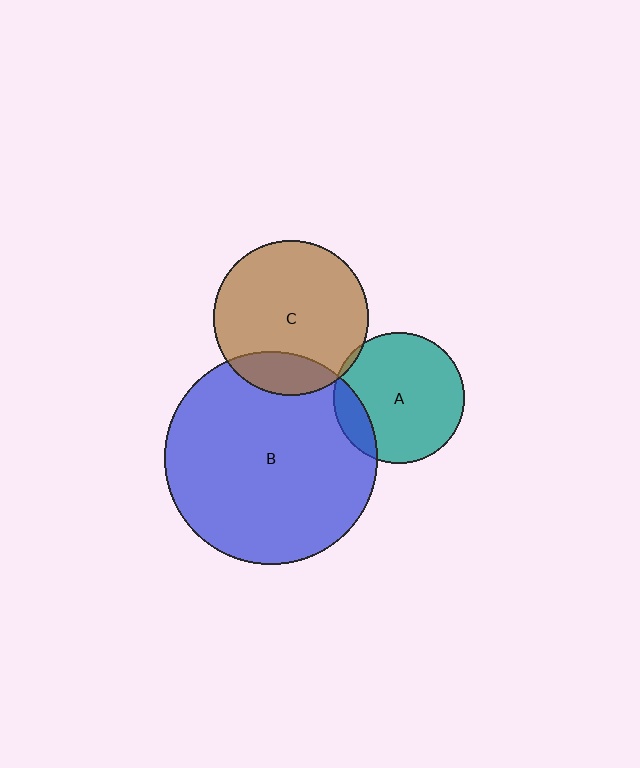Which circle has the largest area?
Circle B (blue).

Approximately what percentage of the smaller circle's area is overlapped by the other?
Approximately 15%.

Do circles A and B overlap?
Yes.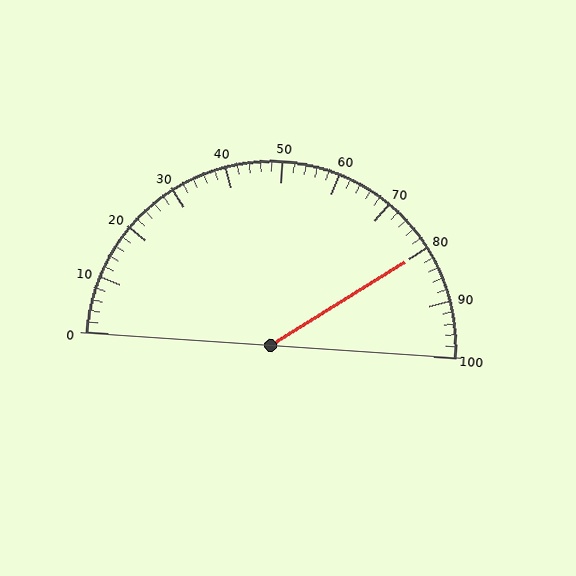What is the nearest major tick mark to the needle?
The nearest major tick mark is 80.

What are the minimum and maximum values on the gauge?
The gauge ranges from 0 to 100.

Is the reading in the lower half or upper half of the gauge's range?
The reading is in the upper half of the range (0 to 100).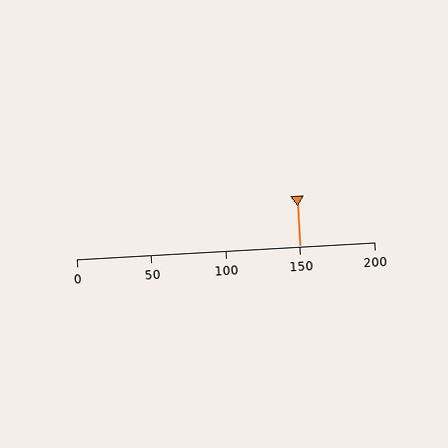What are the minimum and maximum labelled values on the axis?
The axis runs from 0 to 200.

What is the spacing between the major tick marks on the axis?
The major ticks are spaced 50 apart.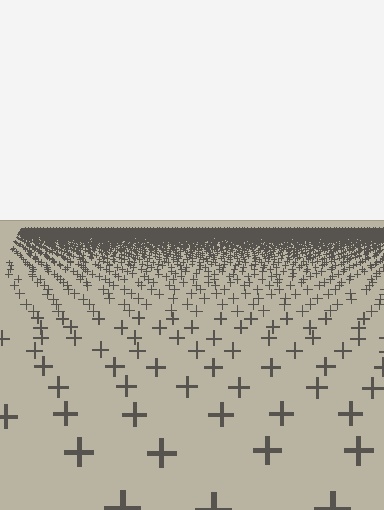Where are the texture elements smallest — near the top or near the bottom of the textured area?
Near the top.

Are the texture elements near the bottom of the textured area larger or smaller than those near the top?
Larger. Near the bottom, elements are closer to the viewer and appear at a bigger on-screen size.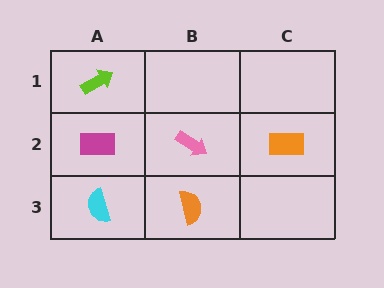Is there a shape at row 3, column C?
No, that cell is empty.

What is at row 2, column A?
A magenta rectangle.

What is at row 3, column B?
An orange semicircle.